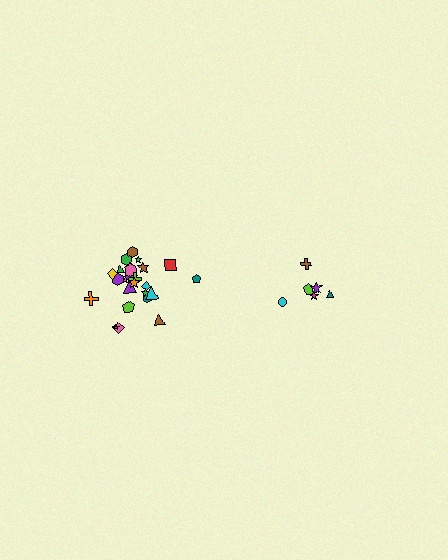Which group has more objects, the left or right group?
The left group.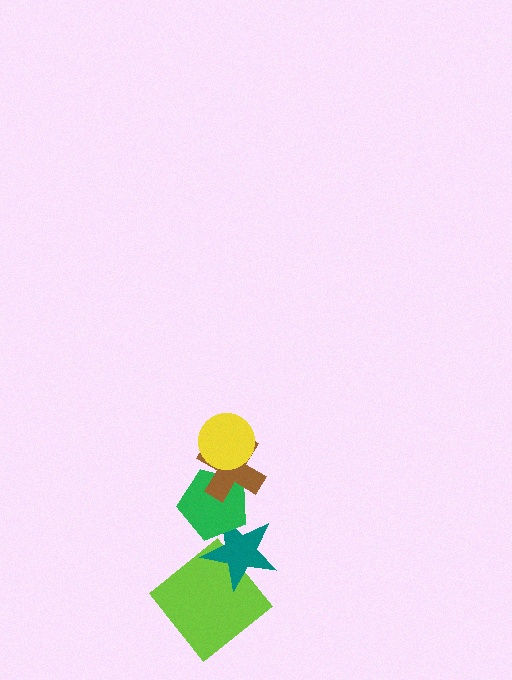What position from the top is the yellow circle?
The yellow circle is 1st from the top.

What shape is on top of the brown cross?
The yellow circle is on top of the brown cross.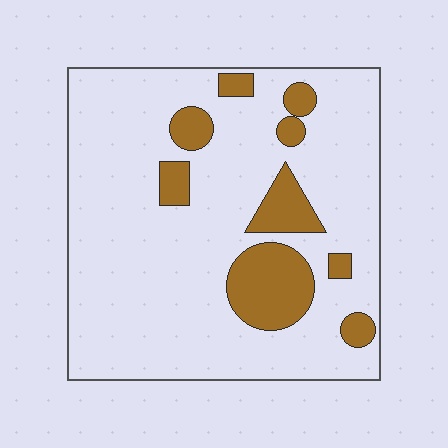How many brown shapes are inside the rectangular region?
9.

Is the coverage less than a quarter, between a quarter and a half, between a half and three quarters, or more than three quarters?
Less than a quarter.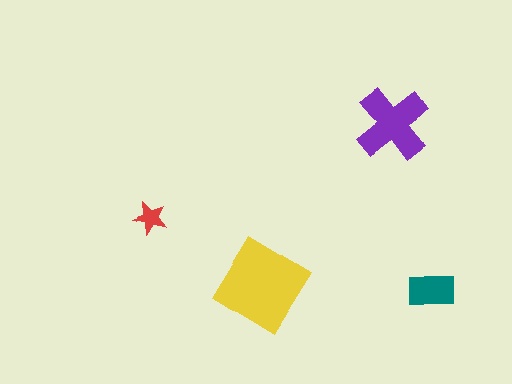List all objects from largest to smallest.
The yellow diamond, the purple cross, the teal rectangle, the red star.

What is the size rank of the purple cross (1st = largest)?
2nd.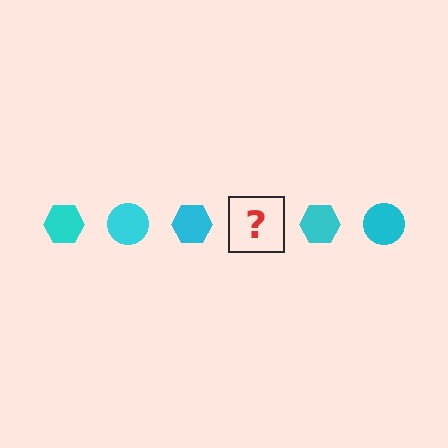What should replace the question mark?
The question mark should be replaced with a cyan circle.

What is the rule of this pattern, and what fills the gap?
The rule is that the pattern cycles through hexagon, circle shapes in cyan. The gap should be filled with a cyan circle.